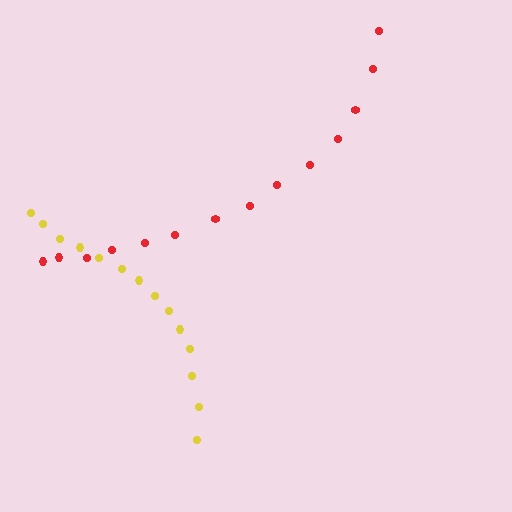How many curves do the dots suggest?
There are 2 distinct paths.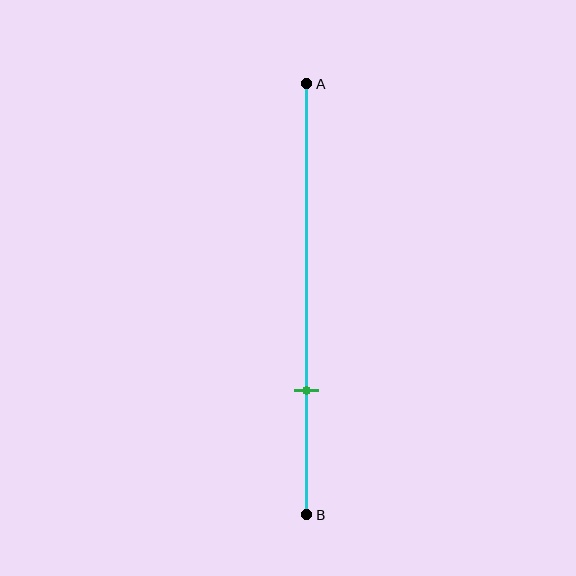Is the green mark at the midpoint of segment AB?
No, the mark is at about 70% from A, not at the 50% midpoint.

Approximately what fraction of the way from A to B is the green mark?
The green mark is approximately 70% of the way from A to B.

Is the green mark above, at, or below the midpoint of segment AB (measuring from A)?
The green mark is below the midpoint of segment AB.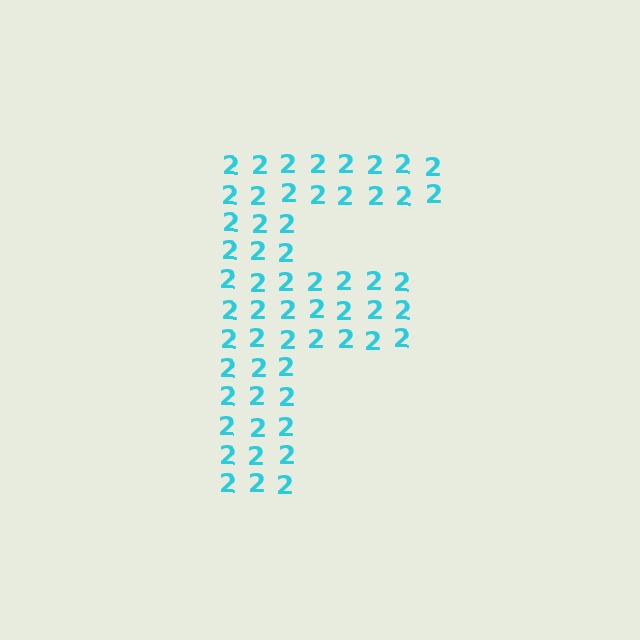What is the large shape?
The large shape is the letter F.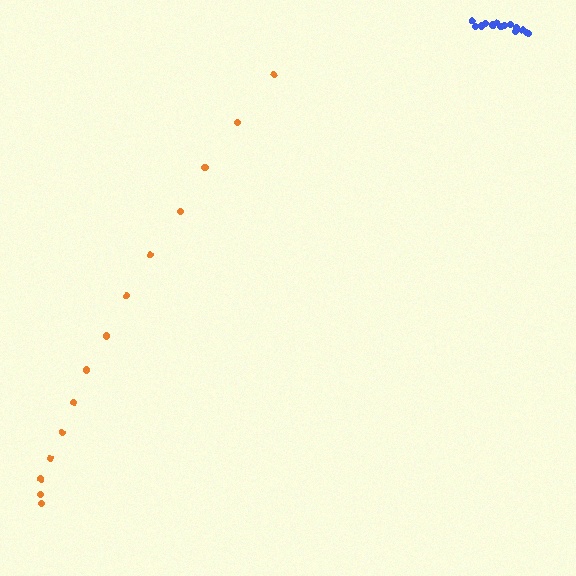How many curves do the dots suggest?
There are 2 distinct paths.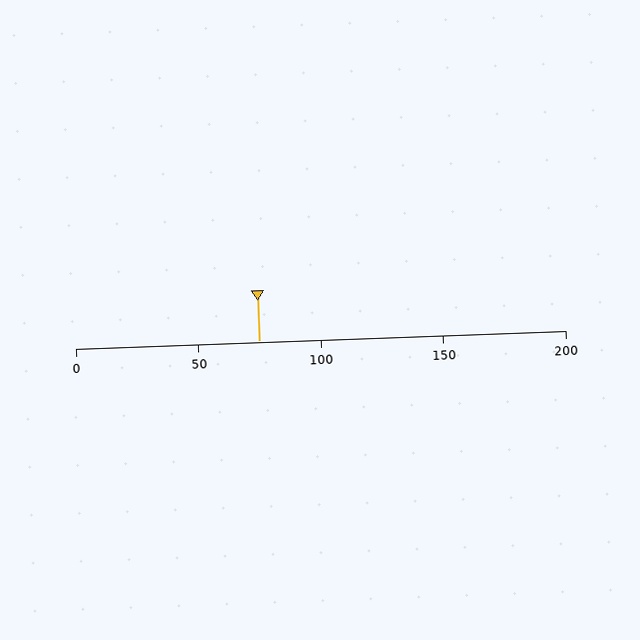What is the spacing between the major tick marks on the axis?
The major ticks are spaced 50 apart.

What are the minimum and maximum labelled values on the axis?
The axis runs from 0 to 200.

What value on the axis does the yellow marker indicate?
The marker indicates approximately 75.